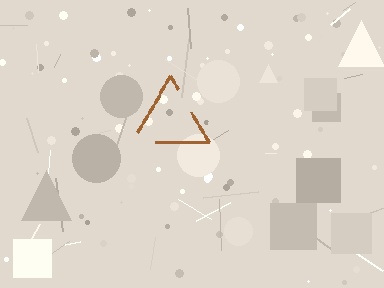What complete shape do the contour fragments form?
The contour fragments form a triangle.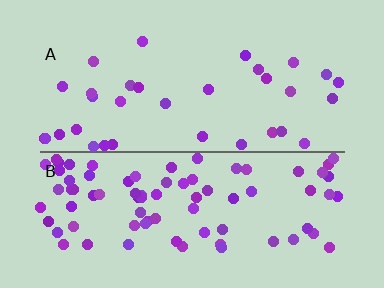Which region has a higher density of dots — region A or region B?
B (the bottom).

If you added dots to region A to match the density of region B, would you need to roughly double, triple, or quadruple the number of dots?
Approximately triple.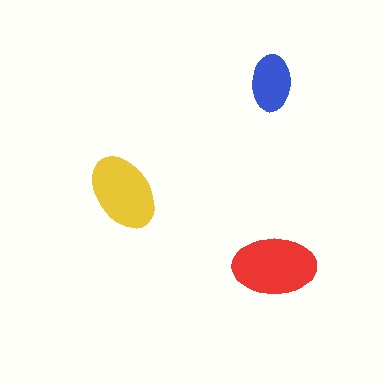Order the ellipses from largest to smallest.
the red one, the yellow one, the blue one.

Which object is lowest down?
The red ellipse is bottommost.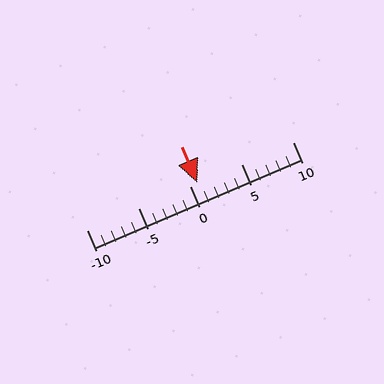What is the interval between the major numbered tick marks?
The major tick marks are spaced 5 units apart.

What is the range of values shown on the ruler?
The ruler shows values from -10 to 10.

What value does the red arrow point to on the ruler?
The red arrow points to approximately 1.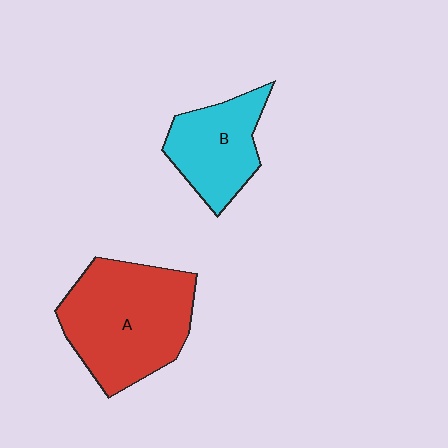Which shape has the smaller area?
Shape B (cyan).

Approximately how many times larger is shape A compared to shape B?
Approximately 1.7 times.